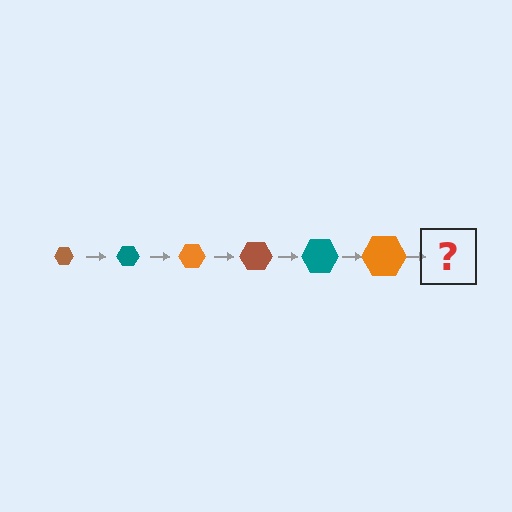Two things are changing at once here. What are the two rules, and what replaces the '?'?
The two rules are that the hexagon grows larger each step and the color cycles through brown, teal, and orange. The '?' should be a brown hexagon, larger than the previous one.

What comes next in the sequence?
The next element should be a brown hexagon, larger than the previous one.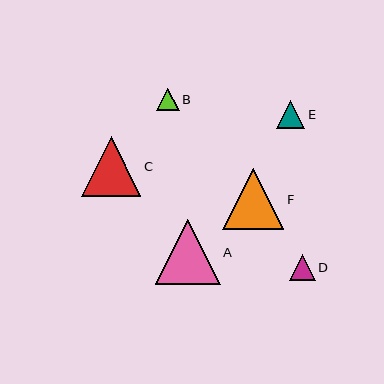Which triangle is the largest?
Triangle A is the largest with a size of approximately 65 pixels.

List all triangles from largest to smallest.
From largest to smallest: A, F, C, E, D, B.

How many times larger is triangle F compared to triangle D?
Triangle F is approximately 2.4 times the size of triangle D.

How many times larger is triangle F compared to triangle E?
Triangle F is approximately 2.2 times the size of triangle E.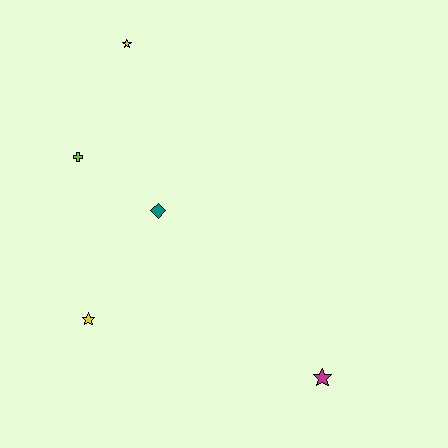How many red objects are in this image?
There are no red objects.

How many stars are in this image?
There are 3 stars.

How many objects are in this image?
There are 5 objects.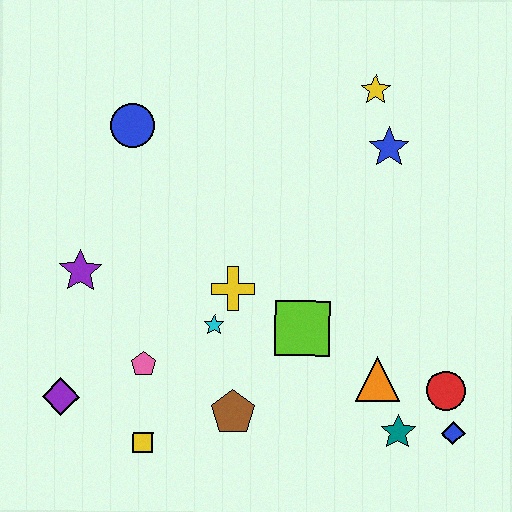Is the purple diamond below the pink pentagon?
Yes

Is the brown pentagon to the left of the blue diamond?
Yes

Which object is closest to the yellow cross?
The cyan star is closest to the yellow cross.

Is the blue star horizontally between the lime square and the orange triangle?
No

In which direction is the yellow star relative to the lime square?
The yellow star is above the lime square.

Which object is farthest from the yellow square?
The yellow star is farthest from the yellow square.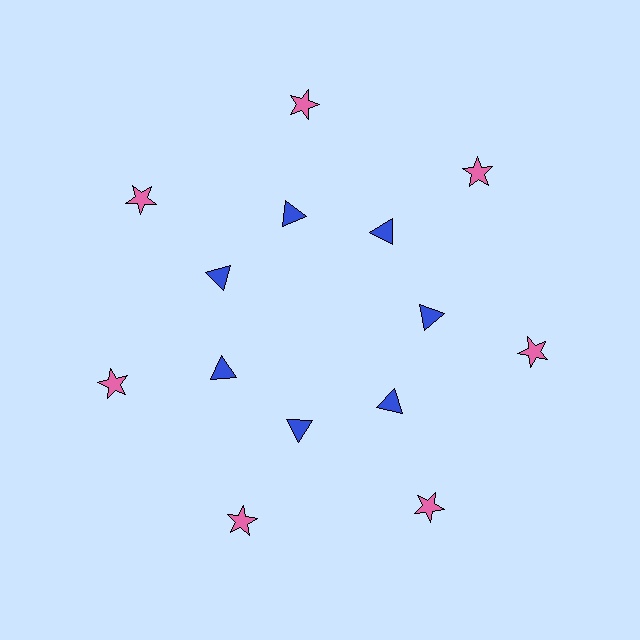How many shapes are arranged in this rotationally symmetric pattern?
There are 14 shapes, arranged in 7 groups of 2.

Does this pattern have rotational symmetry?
Yes, this pattern has 7-fold rotational symmetry. It looks the same after rotating 51 degrees around the center.